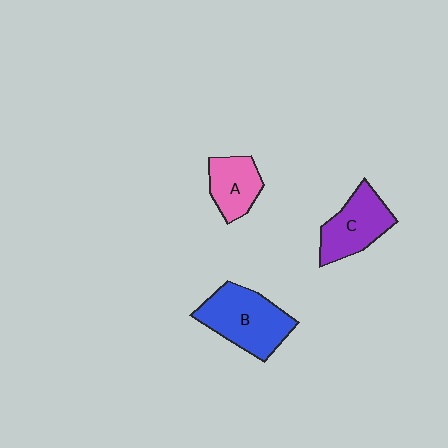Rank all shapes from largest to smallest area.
From largest to smallest: B (blue), C (purple), A (pink).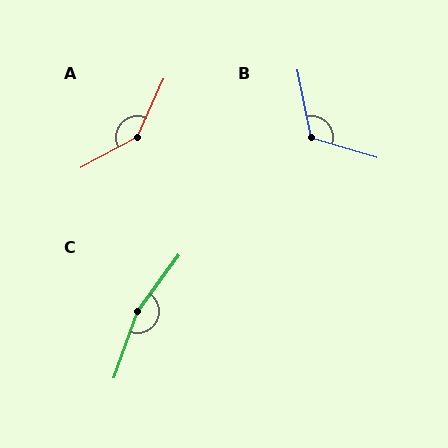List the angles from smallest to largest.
B (118°), A (143°), C (164°).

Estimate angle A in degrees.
Approximately 143 degrees.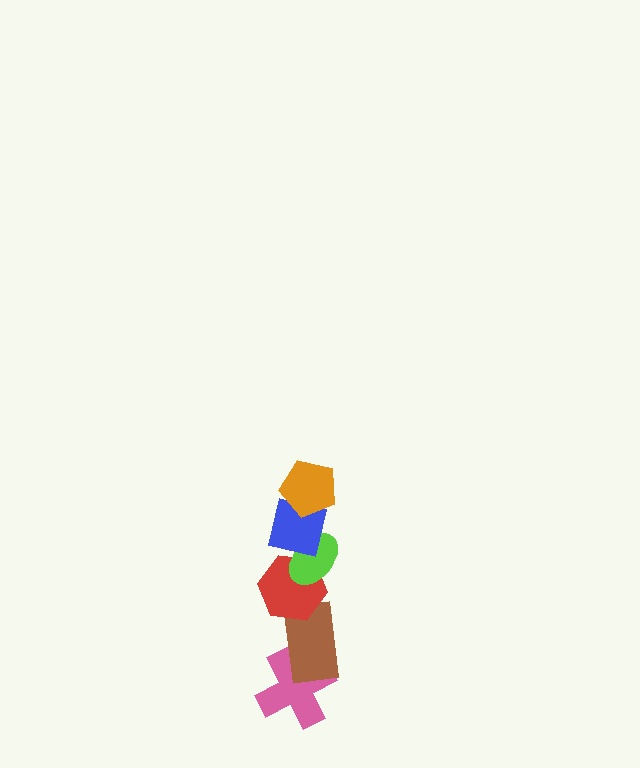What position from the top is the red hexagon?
The red hexagon is 4th from the top.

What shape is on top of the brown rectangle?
The red hexagon is on top of the brown rectangle.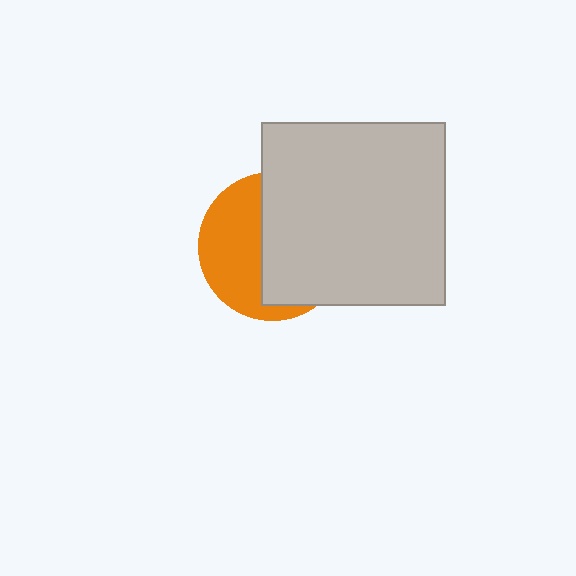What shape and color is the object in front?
The object in front is a light gray square.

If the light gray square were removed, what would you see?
You would see the complete orange circle.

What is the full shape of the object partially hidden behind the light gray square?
The partially hidden object is an orange circle.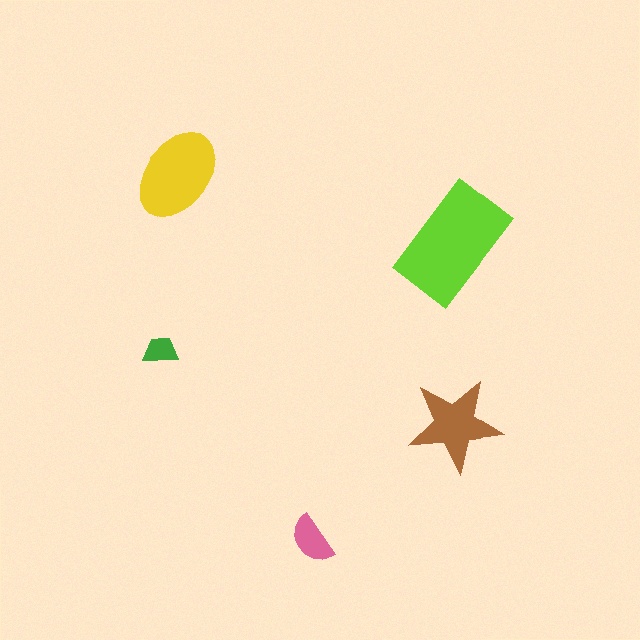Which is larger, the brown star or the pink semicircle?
The brown star.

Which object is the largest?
The lime rectangle.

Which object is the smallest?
The green trapezoid.